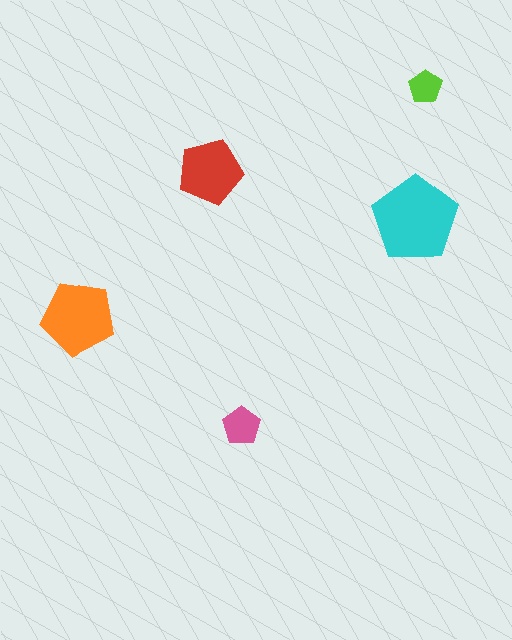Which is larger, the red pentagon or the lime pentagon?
The red one.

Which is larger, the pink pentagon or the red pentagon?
The red one.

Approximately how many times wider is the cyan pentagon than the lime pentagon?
About 2.5 times wider.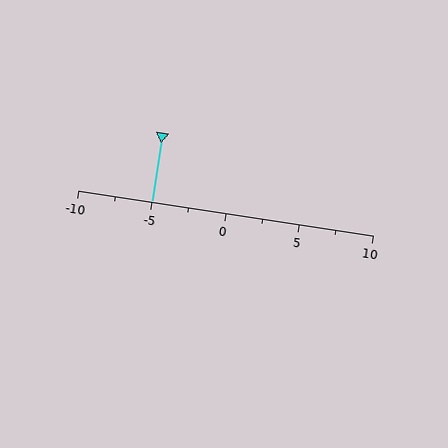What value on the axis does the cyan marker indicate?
The marker indicates approximately -5.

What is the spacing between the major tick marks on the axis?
The major ticks are spaced 5 apart.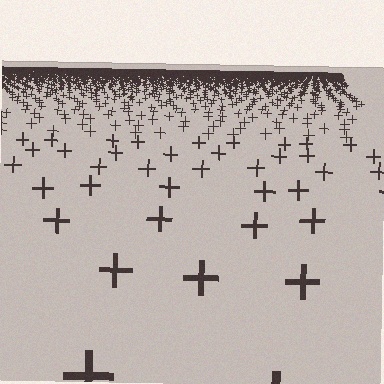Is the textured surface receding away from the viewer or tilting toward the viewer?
The surface is receding away from the viewer. Texture elements get smaller and denser toward the top.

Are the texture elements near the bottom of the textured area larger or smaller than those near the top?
Larger. Near the bottom, elements are closer to the viewer and appear at a bigger on-screen size.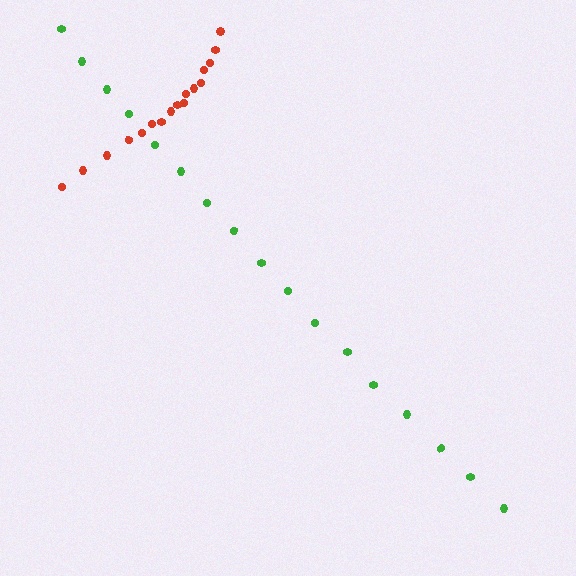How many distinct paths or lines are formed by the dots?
There are 2 distinct paths.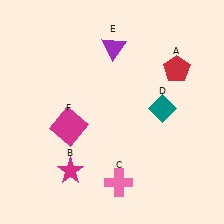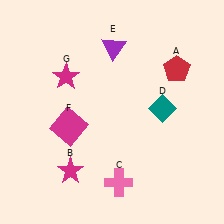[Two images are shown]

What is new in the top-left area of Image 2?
A magenta star (G) was added in the top-left area of Image 2.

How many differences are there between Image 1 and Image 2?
There is 1 difference between the two images.